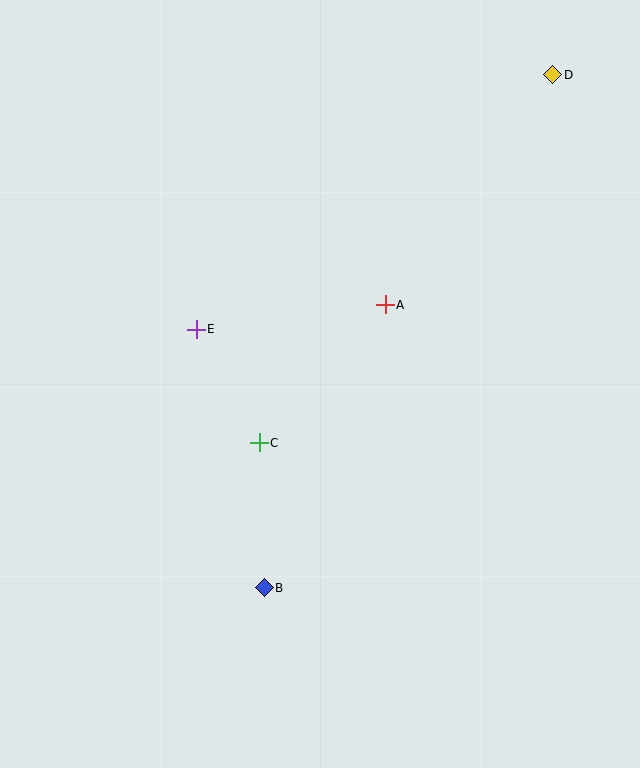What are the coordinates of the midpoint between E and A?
The midpoint between E and A is at (291, 317).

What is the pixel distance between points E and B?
The distance between E and B is 268 pixels.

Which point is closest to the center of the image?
Point C at (259, 443) is closest to the center.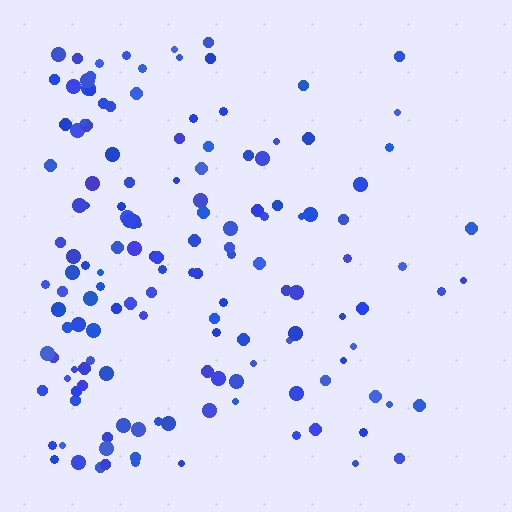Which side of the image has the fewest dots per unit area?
The right.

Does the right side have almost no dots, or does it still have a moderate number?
Still a moderate number, just noticeably fewer than the left.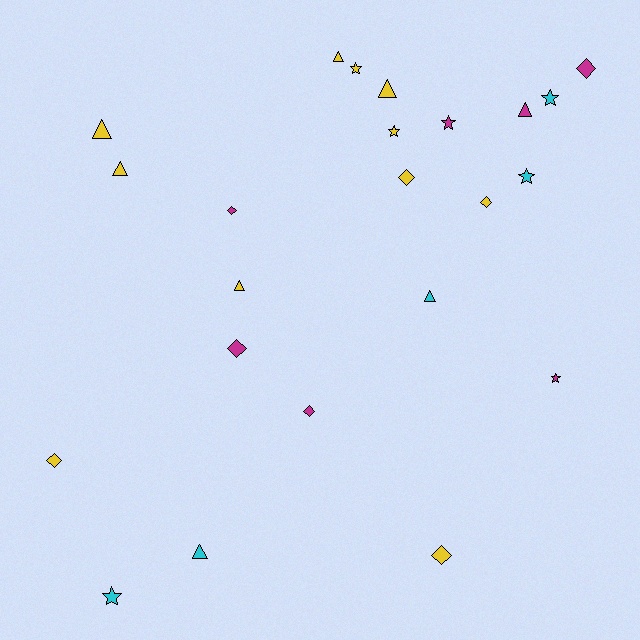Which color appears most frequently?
Yellow, with 11 objects.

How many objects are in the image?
There are 23 objects.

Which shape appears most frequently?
Triangle, with 8 objects.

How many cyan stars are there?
There are 3 cyan stars.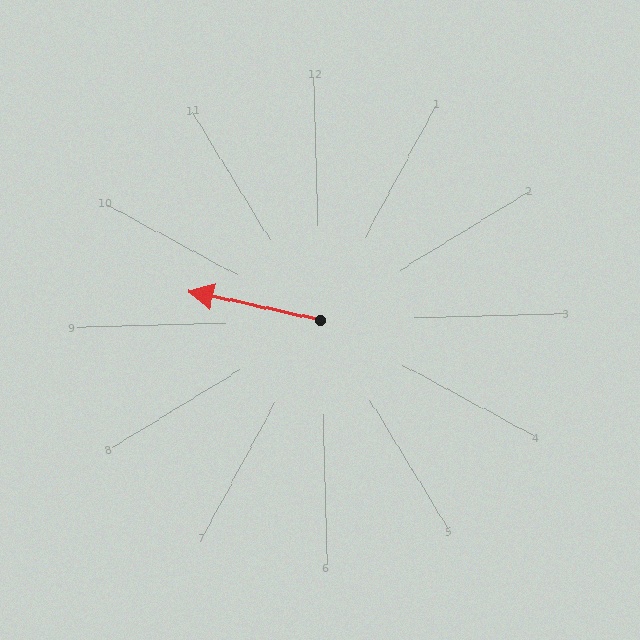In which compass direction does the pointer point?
West.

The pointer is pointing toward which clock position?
Roughly 9 o'clock.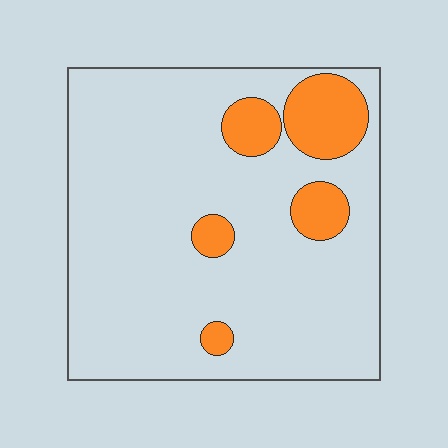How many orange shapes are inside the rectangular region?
5.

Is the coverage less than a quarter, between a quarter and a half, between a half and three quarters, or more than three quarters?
Less than a quarter.